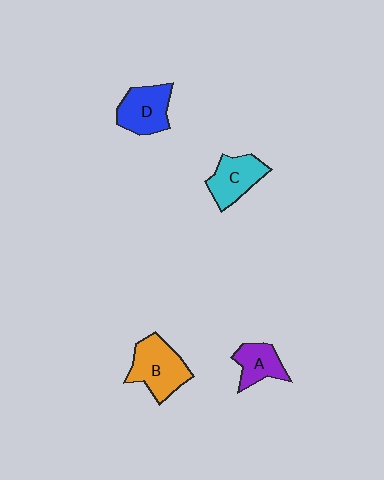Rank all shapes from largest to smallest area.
From largest to smallest: B (orange), D (blue), C (cyan), A (purple).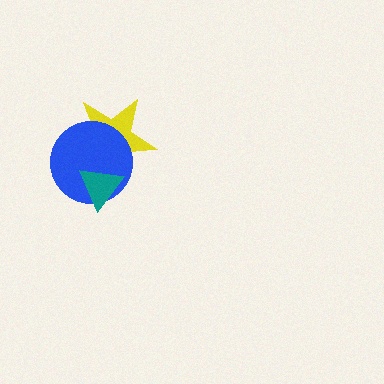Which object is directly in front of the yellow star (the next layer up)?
The blue circle is directly in front of the yellow star.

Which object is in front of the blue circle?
The teal triangle is in front of the blue circle.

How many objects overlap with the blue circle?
2 objects overlap with the blue circle.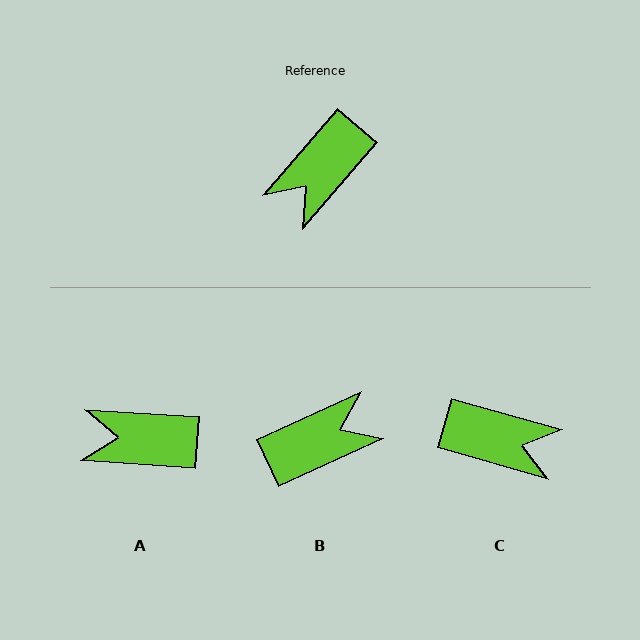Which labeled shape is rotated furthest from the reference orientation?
B, about 155 degrees away.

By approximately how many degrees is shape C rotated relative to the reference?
Approximately 115 degrees counter-clockwise.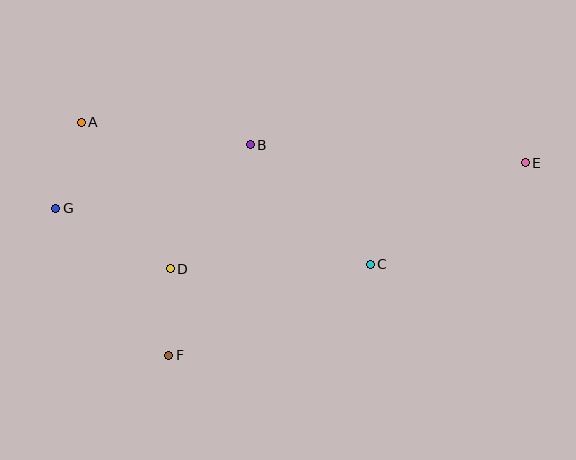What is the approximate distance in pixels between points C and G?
The distance between C and G is approximately 319 pixels.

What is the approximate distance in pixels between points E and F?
The distance between E and F is approximately 405 pixels.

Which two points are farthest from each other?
Points E and G are farthest from each other.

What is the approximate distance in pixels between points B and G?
The distance between B and G is approximately 205 pixels.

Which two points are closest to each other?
Points D and F are closest to each other.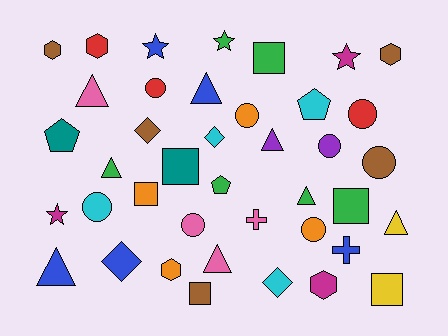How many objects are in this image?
There are 40 objects.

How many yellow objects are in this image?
There are 2 yellow objects.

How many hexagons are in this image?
There are 5 hexagons.